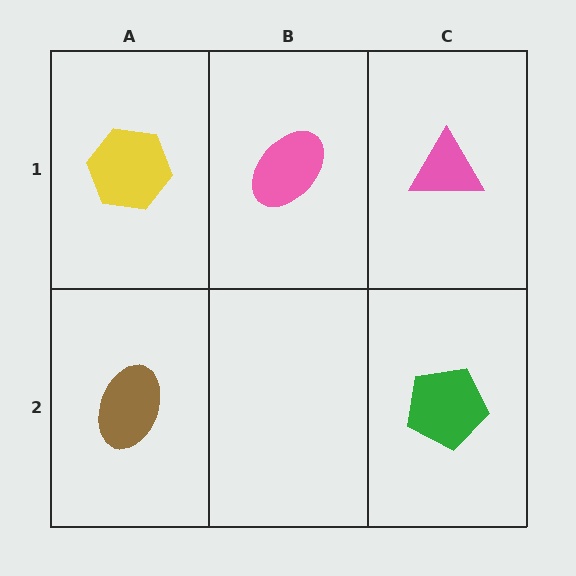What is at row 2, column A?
A brown ellipse.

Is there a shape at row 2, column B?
No, that cell is empty.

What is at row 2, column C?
A green pentagon.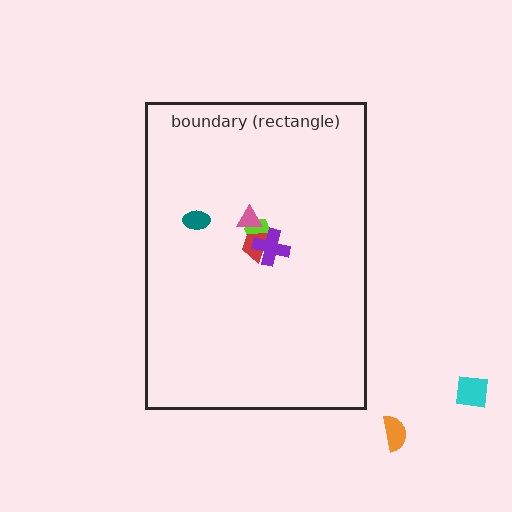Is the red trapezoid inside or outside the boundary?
Inside.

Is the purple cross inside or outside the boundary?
Inside.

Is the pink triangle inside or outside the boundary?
Inside.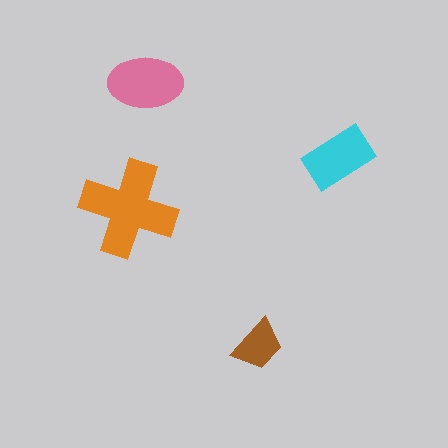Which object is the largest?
The orange cross.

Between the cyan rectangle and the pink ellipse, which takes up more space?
The pink ellipse.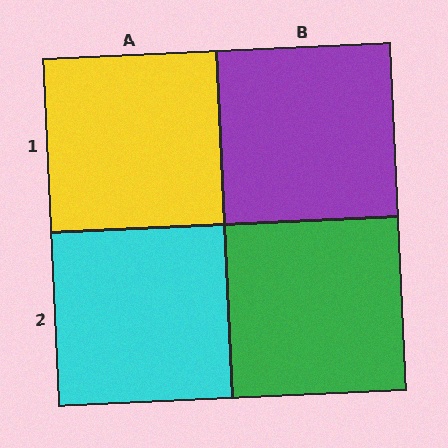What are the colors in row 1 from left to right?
Yellow, purple.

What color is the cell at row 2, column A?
Cyan.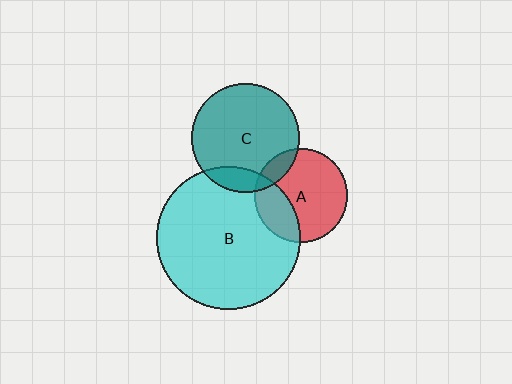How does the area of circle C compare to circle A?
Approximately 1.4 times.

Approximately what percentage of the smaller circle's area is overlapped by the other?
Approximately 25%.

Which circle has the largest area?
Circle B (cyan).